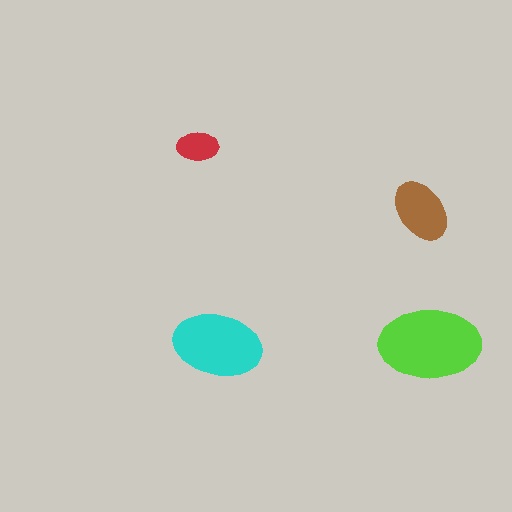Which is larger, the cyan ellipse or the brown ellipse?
The cyan one.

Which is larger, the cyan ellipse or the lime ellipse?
The lime one.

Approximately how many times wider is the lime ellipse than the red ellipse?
About 2.5 times wider.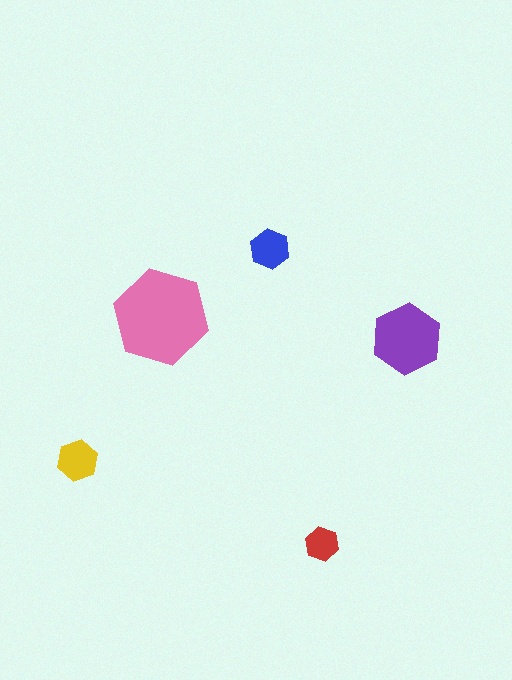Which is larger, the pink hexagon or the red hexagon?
The pink one.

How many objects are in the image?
There are 5 objects in the image.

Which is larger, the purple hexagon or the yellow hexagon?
The purple one.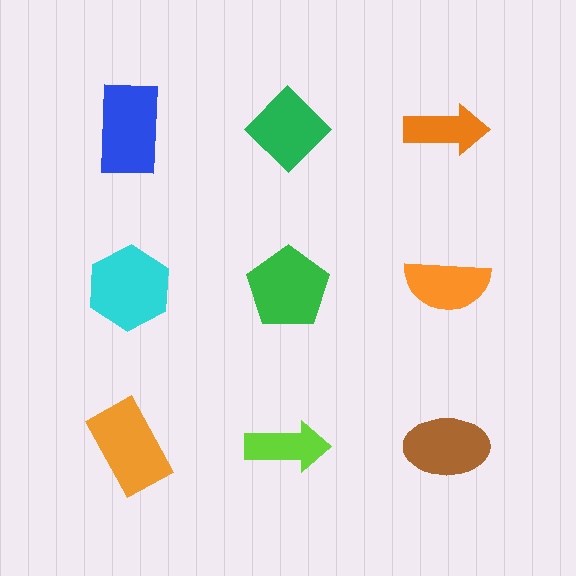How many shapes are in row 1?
3 shapes.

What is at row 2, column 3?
An orange semicircle.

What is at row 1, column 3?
An orange arrow.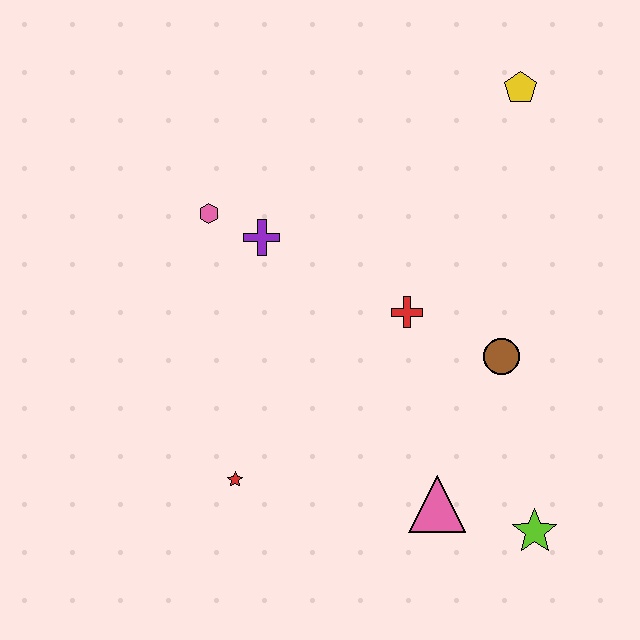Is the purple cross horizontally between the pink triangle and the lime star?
No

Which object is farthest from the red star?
The yellow pentagon is farthest from the red star.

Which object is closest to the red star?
The pink triangle is closest to the red star.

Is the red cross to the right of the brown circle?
No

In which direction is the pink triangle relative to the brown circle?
The pink triangle is below the brown circle.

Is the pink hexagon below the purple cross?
No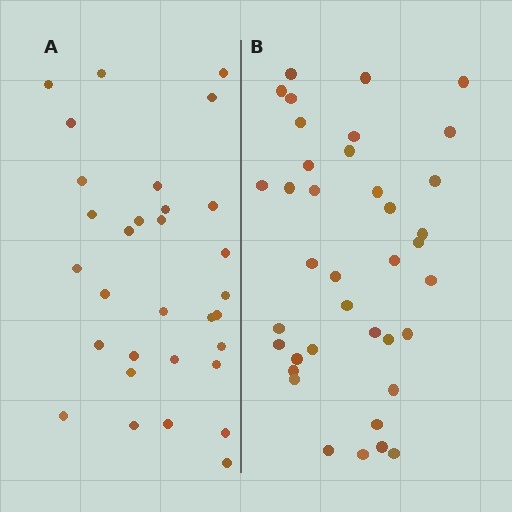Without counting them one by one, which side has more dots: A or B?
Region B (the right region) has more dots.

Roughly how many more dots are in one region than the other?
Region B has roughly 8 or so more dots than region A.